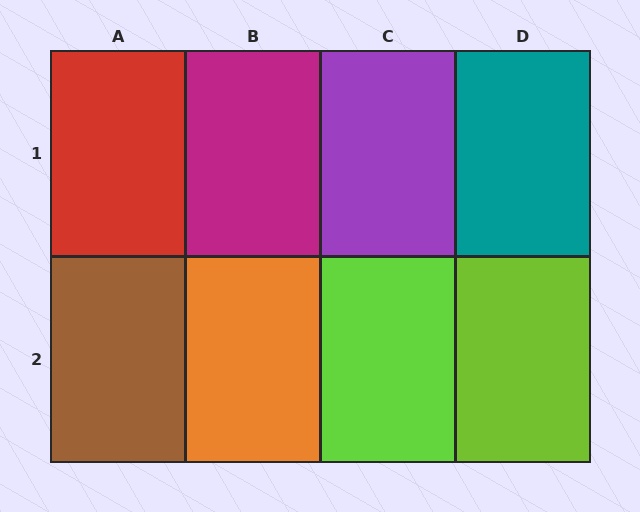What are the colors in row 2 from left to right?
Brown, orange, lime, lime.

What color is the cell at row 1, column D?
Teal.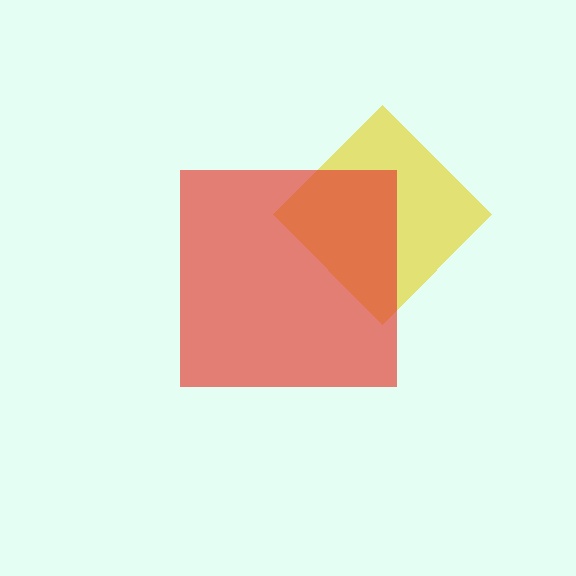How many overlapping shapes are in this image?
There are 2 overlapping shapes in the image.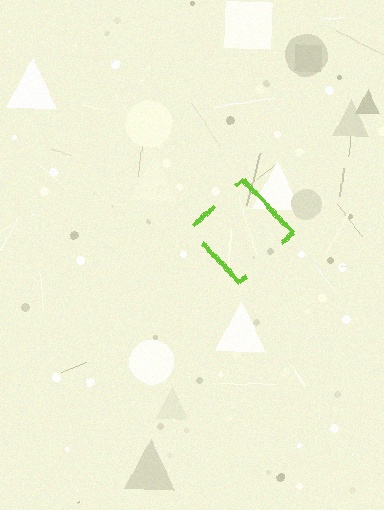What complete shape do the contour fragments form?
The contour fragments form a diamond.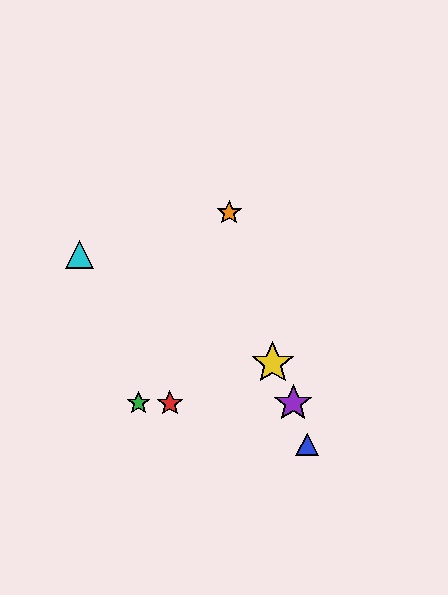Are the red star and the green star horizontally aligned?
Yes, both are at y≈403.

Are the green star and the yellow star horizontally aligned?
No, the green star is at y≈403 and the yellow star is at y≈363.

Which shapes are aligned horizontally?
The red star, the green star, the purple star are aligned horizontally.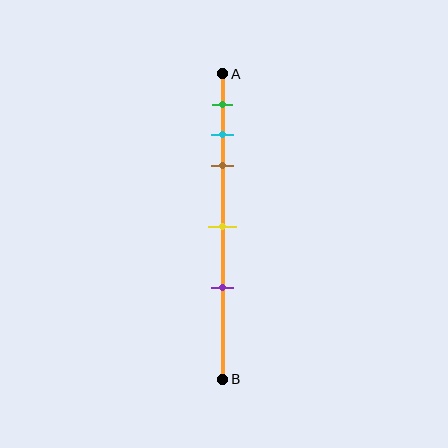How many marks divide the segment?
There are 5 marks dividing the segment.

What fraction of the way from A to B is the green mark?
The green mark is approximately 10% (0.1) of the way from A to B.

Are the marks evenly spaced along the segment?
No, the marks are not evenly spaced.